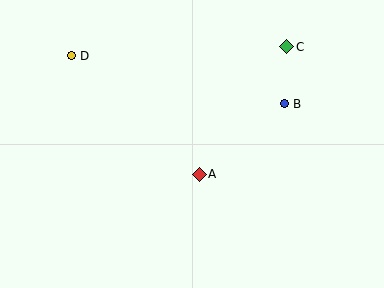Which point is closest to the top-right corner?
Point C is closest to the top-right corner.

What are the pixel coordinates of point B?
Point B is at (284, 104).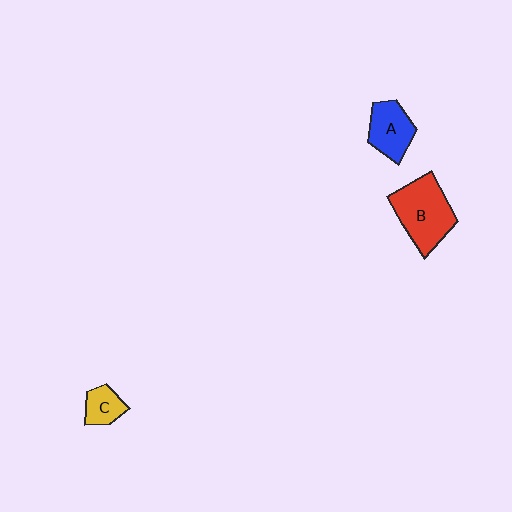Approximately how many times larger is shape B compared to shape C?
Approximately 2.5 times.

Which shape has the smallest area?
Shape C (yellow).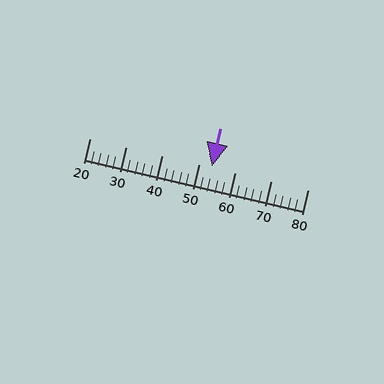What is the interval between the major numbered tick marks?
The major tick marks are spaced 10 units apart.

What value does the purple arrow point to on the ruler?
The purple arrow points to approximately 54.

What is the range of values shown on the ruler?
The ruler shows values from 20 to 80.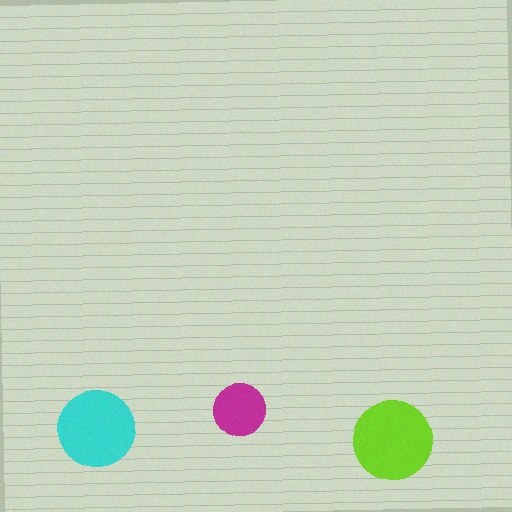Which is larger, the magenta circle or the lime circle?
The lime one.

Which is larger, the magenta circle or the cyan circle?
The cyan one.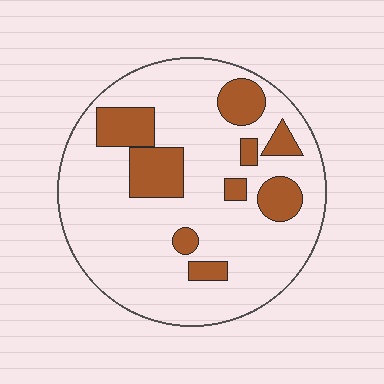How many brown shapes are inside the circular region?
9.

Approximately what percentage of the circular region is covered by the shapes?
Approximately 20%.